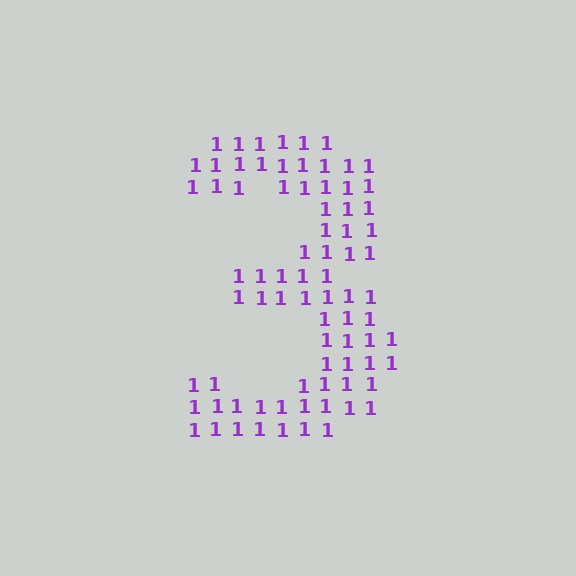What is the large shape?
The large shape is the digit 3.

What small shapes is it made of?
It is made of small digit 1's.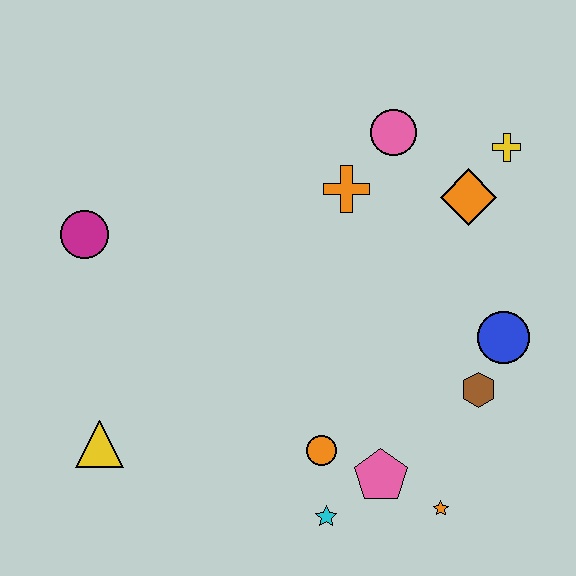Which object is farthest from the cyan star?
The yellow cross is farthest from the cyan star.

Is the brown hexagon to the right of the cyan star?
Yes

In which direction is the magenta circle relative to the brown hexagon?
The magenta circle is to the left of the brown hexagon.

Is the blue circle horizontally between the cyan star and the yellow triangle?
No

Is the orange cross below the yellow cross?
Yes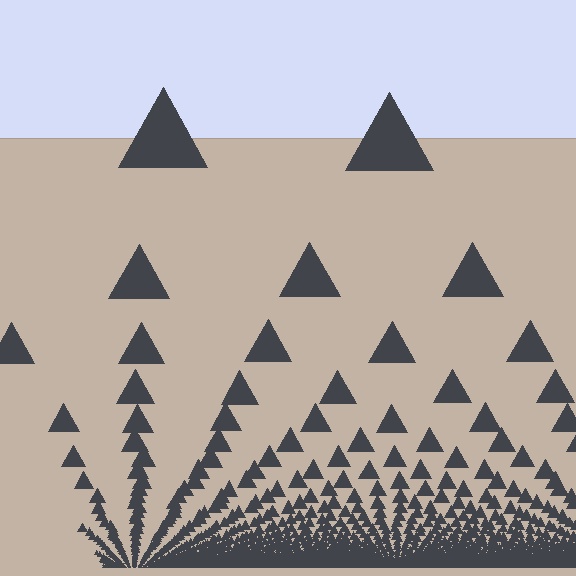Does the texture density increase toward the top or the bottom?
Density increases toward the bottom.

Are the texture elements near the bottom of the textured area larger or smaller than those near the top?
Smaller. The gradient is inverted — elements near the bottom are smaller and denser.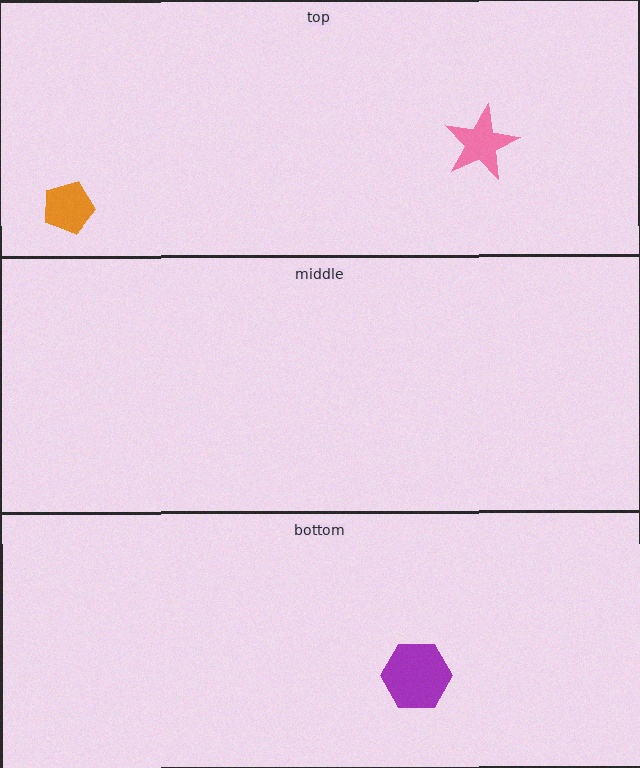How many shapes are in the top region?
2.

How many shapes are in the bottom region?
1.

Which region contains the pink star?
The top region.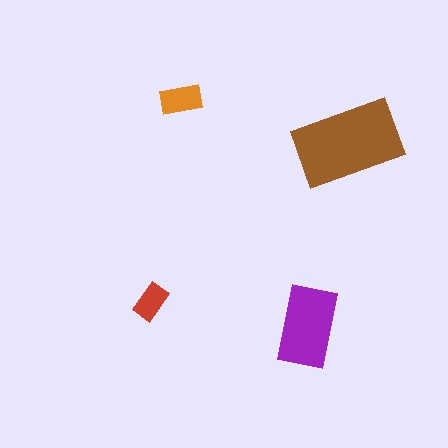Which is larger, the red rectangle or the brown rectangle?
The brown one.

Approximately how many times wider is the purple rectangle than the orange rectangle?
About 2 times wider.